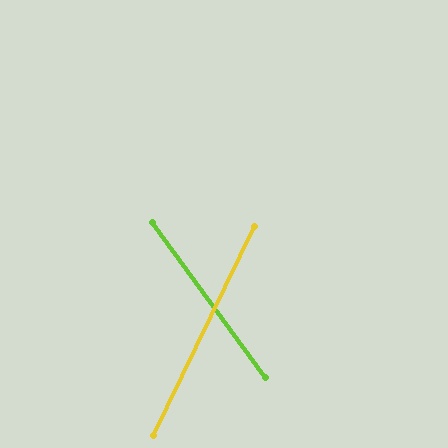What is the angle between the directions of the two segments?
Approximately 62 degrees.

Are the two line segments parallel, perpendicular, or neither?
Neither parallel nor perpendicular — they differ by about 62°.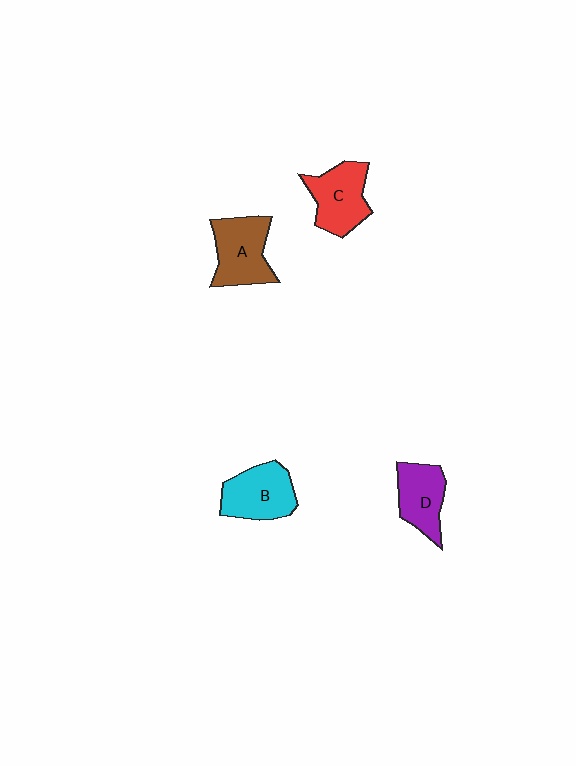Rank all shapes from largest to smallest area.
From largest to smallest: A (brown), B (cyan), C (red), D (purple).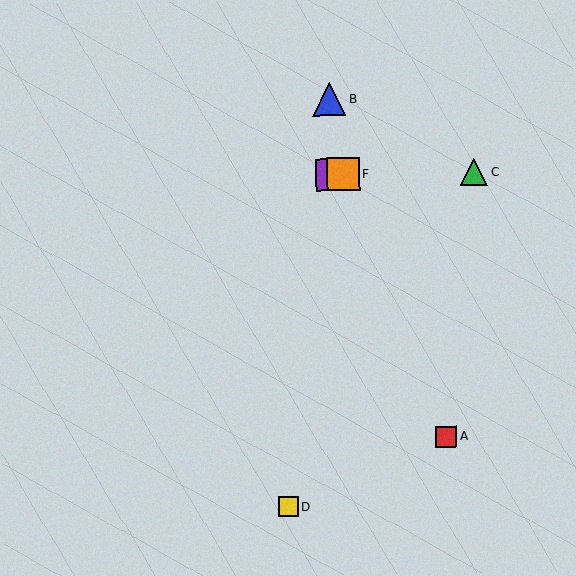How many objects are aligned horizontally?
3 objects (C, E, F) are aligned horizontally.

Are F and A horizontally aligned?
No, F is at y≈174 and A is at y≈436.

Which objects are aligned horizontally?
Objects C, E, F are aligned horizontally.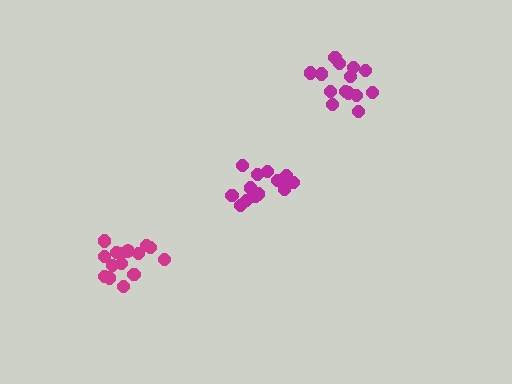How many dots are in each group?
Group 1: 14 dots, Group 2: 14 dots, Group 3: 15 dots (43 total).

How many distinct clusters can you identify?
There are 3 distinct clusters.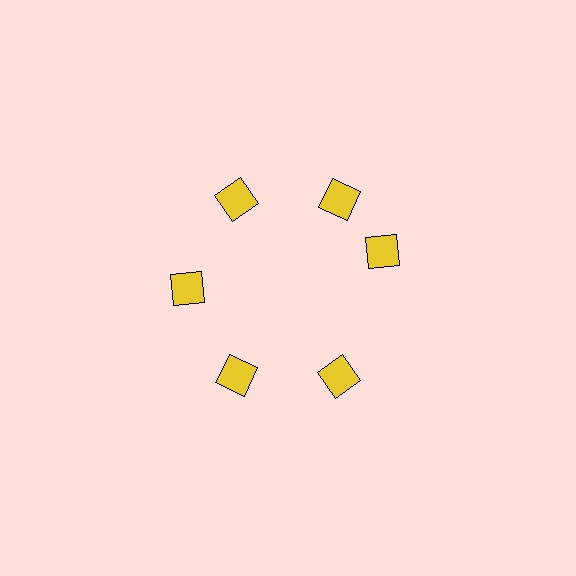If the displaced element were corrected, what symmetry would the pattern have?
It would have 6-fold rotational symmetry — the pattern would map onto itself every 60 degrees.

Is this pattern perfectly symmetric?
No. The 6 yellow diamonds are arranged in a ring, but one element near the 3 o'clock position is rotated out of alignment along the ring, breaking the 6-fold rotational symmetry.